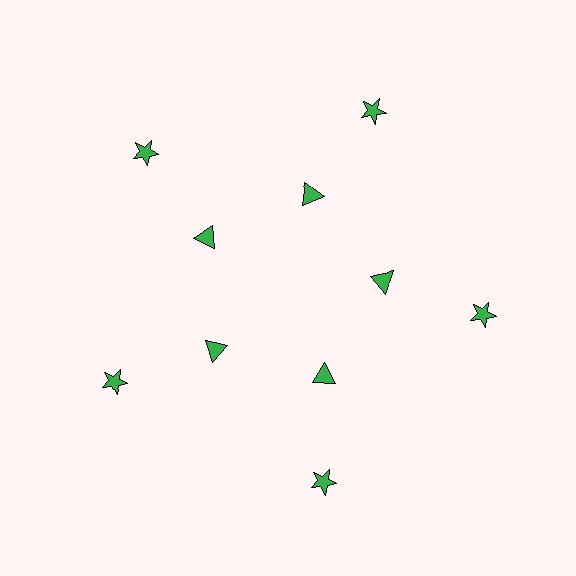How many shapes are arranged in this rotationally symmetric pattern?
There are 10 shapes, arranged in 5 groups of 2.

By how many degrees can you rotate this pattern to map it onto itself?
The pattern maps onto itself every 72 degrees of rotation.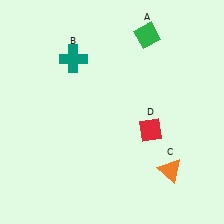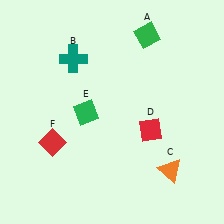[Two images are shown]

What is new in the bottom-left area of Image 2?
A red diamond (F) was added in the bottom-left area of Image 2.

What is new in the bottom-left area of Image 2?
A green diamond (E) was added in the bottom-left area of Image 2.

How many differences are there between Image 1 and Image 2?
There are 2 differences between the two images.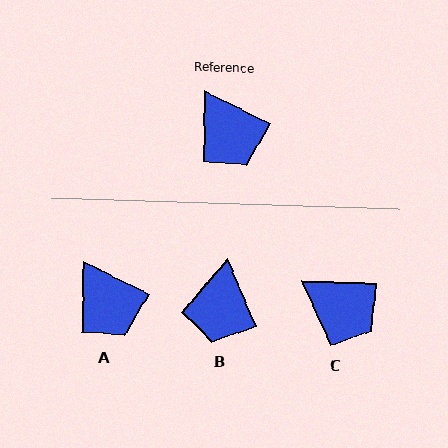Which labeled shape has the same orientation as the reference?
A.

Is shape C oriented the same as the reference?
No, it is off by about 25 degrees.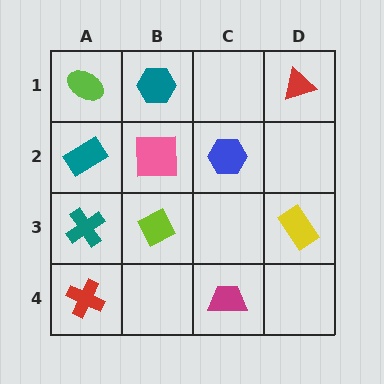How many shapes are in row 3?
3 shapes.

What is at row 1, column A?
A lime ellipse.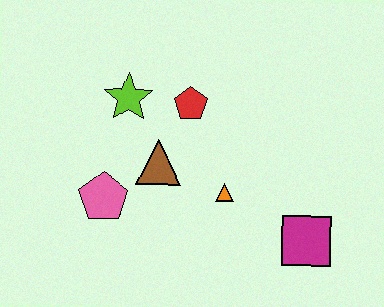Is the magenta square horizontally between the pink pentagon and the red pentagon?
No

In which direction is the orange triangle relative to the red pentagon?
The orange triangle is below the red pentagon.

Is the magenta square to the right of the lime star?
Yes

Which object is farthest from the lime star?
The magenta square is farthest from the lime star.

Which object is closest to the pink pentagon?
The brown triangle is closest to the pink pentagon.